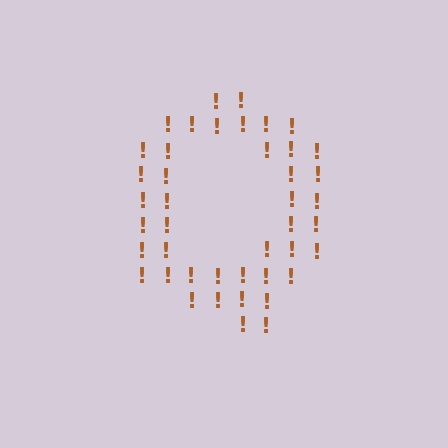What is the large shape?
The large shape is the letter Q.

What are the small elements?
The small elements are exclamation marks.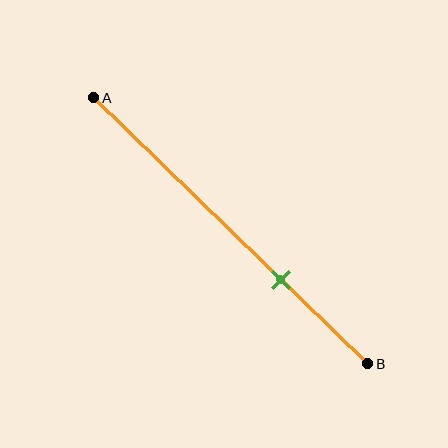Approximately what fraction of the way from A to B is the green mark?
The green mark is approximately 70% of the way from A to B.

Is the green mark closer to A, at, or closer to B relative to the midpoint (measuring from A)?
The green mark is closer to point B than the midpoint of segment AB.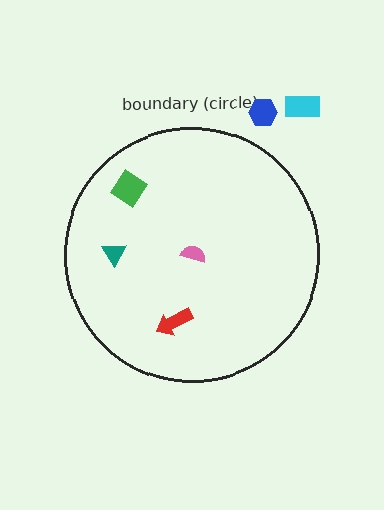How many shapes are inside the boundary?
4 inside, 2 outside.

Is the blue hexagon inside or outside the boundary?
Outside.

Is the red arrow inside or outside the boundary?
Inside.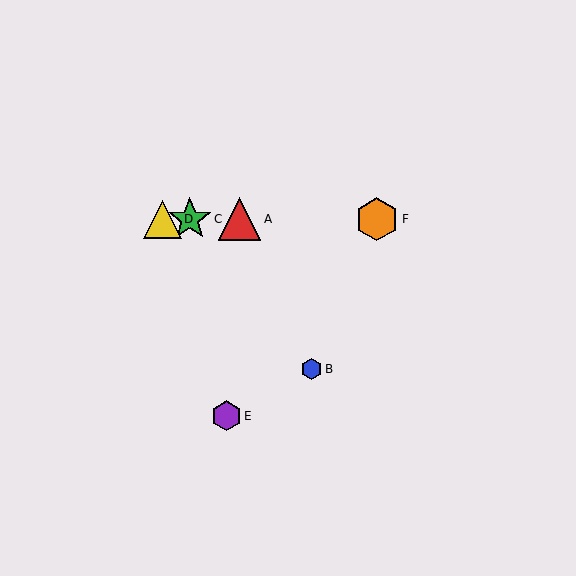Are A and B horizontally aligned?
No, A is at y≈219 and B is at y≈369.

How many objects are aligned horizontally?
4 objects (A, C, D, F) are aligned horizontally.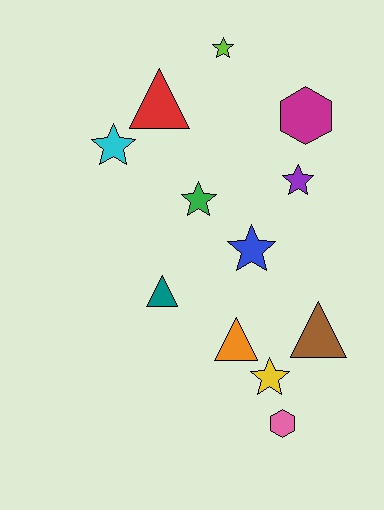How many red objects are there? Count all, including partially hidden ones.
There is 1 red object.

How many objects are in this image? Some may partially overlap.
There are 12 objects.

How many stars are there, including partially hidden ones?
There are 6 stars.